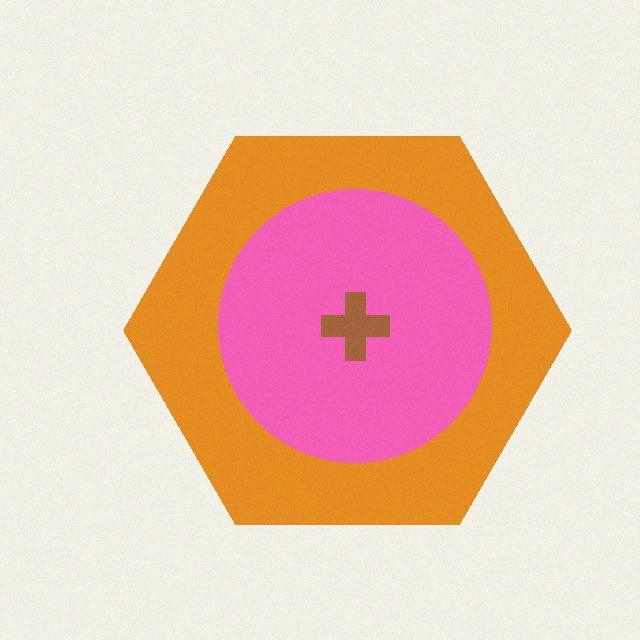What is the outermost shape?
The orange hexagon.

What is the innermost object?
The brown cross.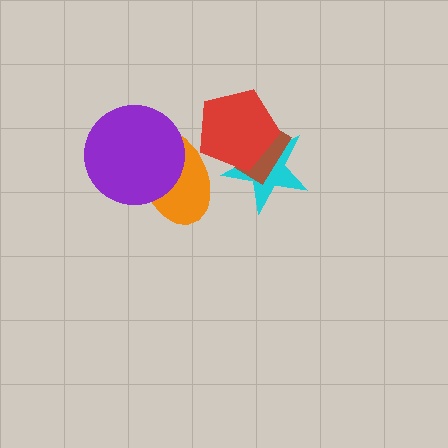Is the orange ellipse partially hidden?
Yes, it is partially covered by another shape.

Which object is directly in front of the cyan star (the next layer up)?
The brown rectangle is directly in front of the cyan star.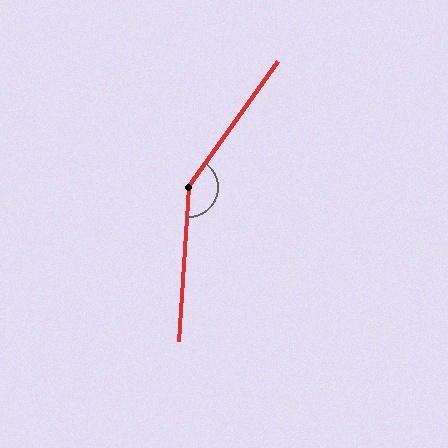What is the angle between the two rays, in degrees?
Approximately 148 degrees.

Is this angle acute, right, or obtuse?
It is obtuse.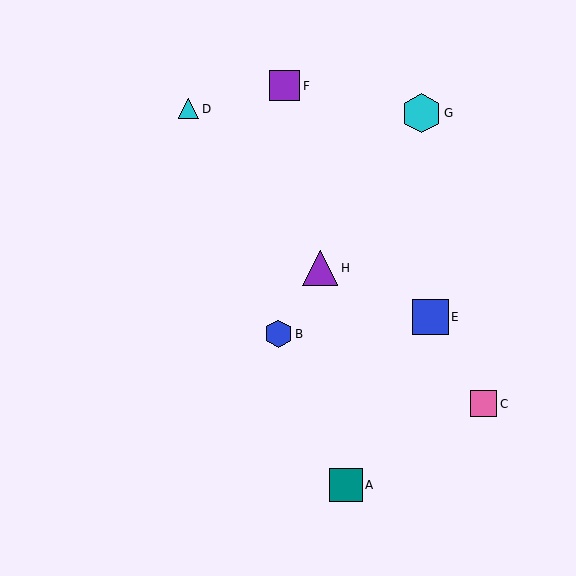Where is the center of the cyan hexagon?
The center of the cyan hexagon is at (422, 113).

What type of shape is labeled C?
Shape C is a pink square.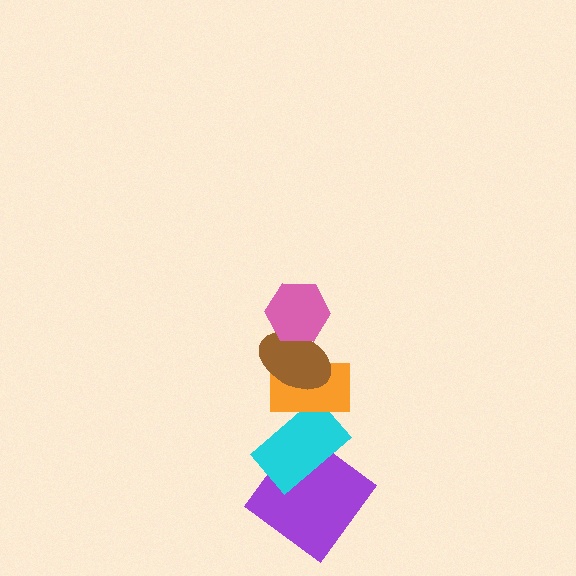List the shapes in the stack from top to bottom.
From top to bottom: the pink hexagon, the brown ellipse, the orange rectangle, the cyan rectangle, the purple diamond.